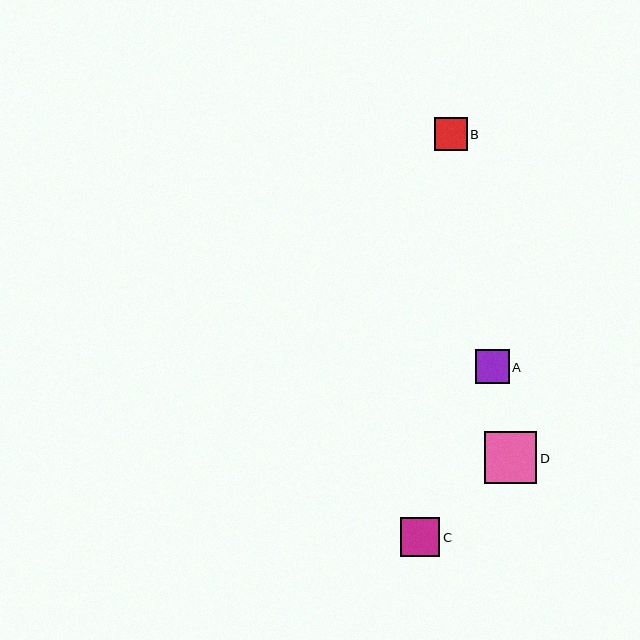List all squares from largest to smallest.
From largest to smallest: D, C, A, B.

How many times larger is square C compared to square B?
Square C is approximately 1.2 times the size of square B.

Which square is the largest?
Square D is the largest with a size of approximately 52 pixels.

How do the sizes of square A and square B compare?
Square A and square B are approximately the same size.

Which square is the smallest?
Square B is the smallest with a size of approximately 33 pixels.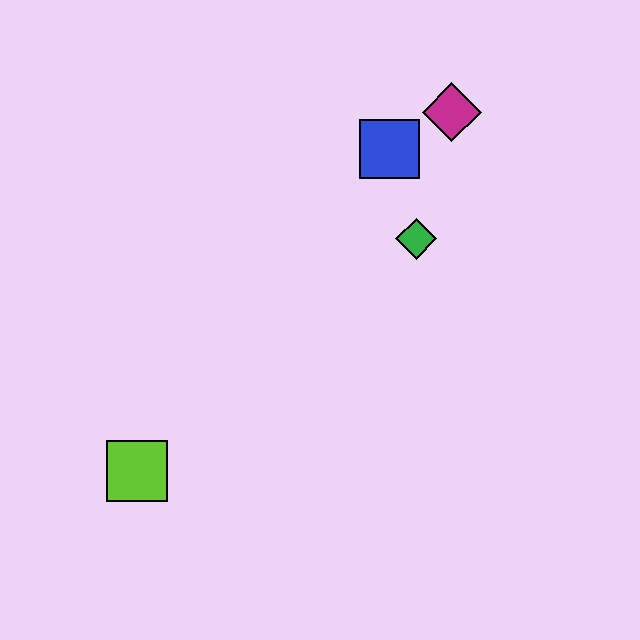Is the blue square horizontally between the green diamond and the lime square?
Yes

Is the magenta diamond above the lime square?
Yes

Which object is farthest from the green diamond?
The lime square is farthest from the green diamond.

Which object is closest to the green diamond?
The blue square is closest to the green diamond.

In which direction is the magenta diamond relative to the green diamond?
The magenta diamond is above the green diamond.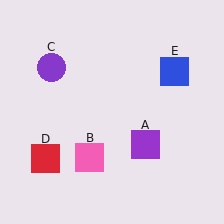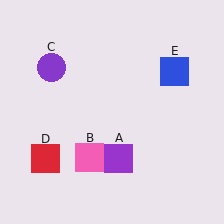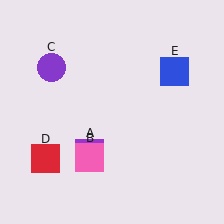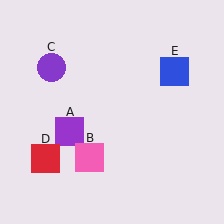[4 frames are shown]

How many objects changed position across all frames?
1 object changed position: purple square (object A).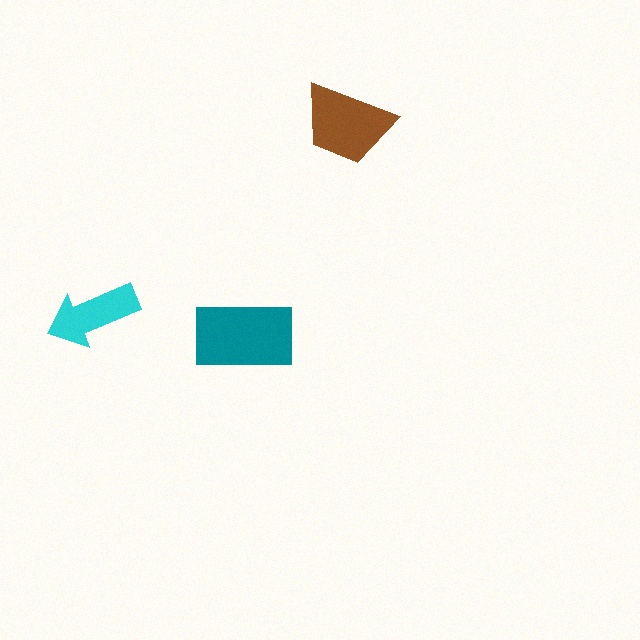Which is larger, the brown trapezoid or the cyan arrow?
The brown trapezoid.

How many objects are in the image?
There are 3 objects in the image.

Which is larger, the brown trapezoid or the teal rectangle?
The teal rectangle.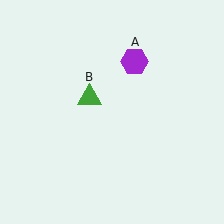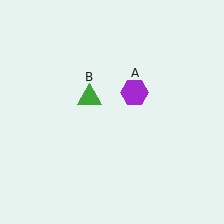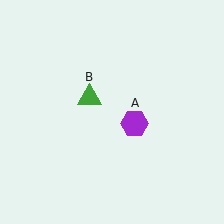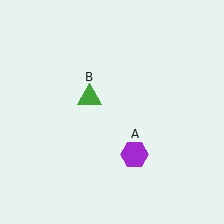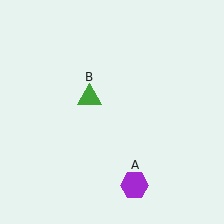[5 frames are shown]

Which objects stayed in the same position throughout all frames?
Green triangle (object B) remained stationary.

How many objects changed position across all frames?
1 object changed position: purple hexagon (object A).